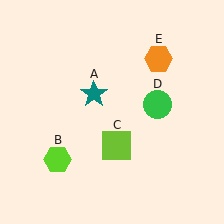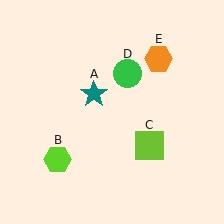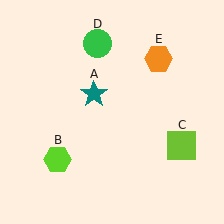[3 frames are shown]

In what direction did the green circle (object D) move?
The green circle (object D) moved up and to the left.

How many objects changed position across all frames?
2 objects changed position: lime square (object C), green circle (object D).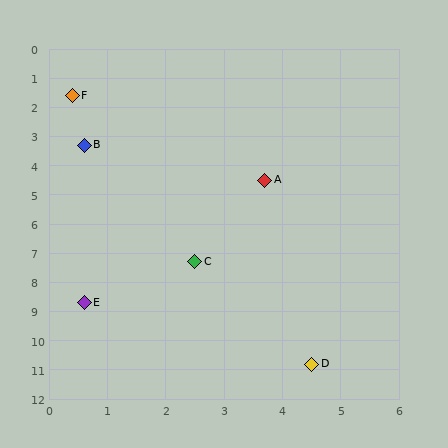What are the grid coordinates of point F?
Point F is at approximately (0.4, 1.6).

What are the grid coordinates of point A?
Point A is at approximately (3.7, 4.5).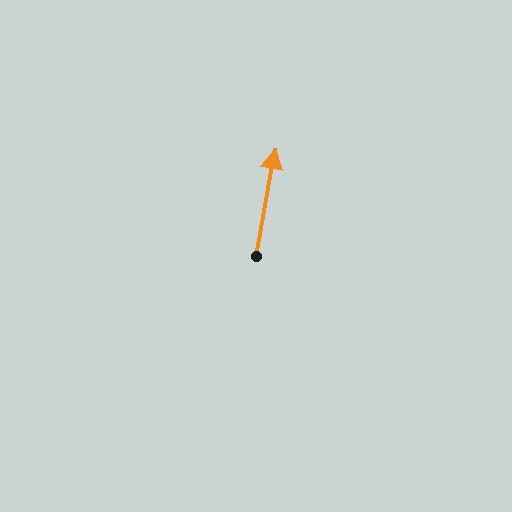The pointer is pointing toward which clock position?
Roughly 12 o'clock.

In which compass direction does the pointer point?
North.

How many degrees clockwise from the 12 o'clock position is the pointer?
Approximately 10 degrees.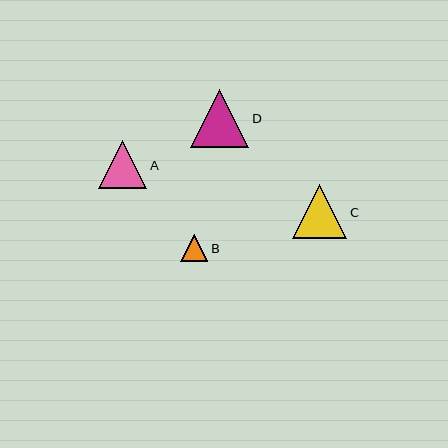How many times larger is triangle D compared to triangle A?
Triangle D is approximately 1.2 times the size of triangle A.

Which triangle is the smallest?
Triangle B is the smallest with a size of approximately 27 pixels.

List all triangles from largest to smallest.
From largest to smallest: D, C, A, B.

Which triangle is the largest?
Triangle D is the largest with a size of approximately 58 pixels.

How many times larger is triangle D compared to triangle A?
Triangle D is approximately 1.2 times the size of triangle A.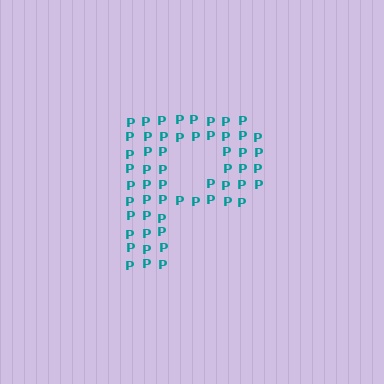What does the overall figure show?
The overall figure shows the letter P.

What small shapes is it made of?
It is made of small letter P's.